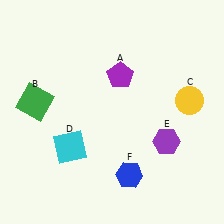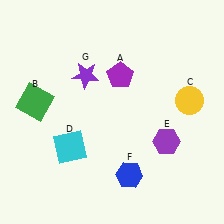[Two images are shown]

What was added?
A purple star (G) was added in Image 2.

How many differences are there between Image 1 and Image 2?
There is 1 difference between the two images.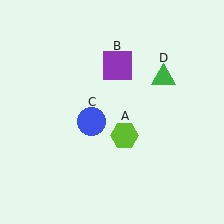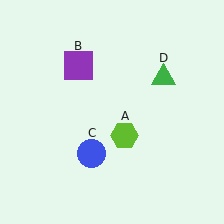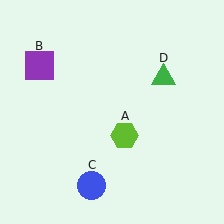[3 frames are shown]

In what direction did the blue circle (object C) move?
The blue circle (object C) moved down.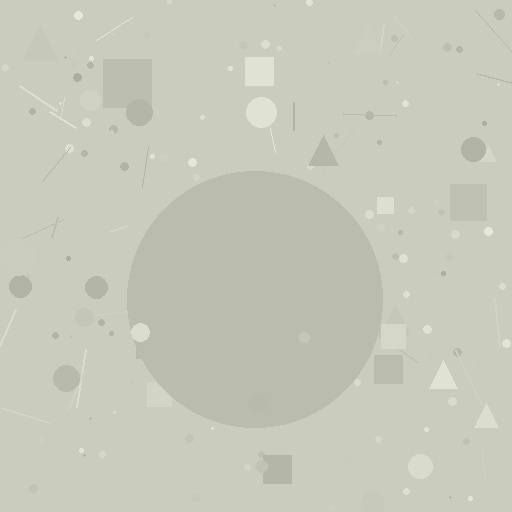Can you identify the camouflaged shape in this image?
The camouflaged shape is a circle.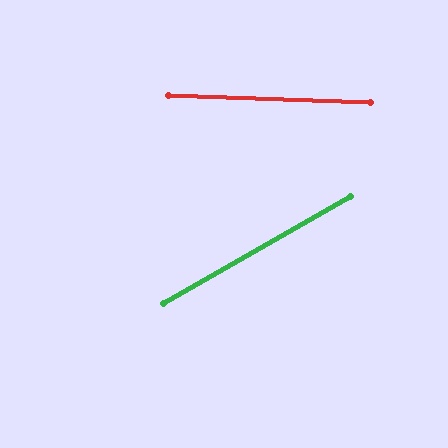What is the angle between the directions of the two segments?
Approximately 32 degrees.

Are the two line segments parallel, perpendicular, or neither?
Neither parallel nor perpendicular — they differ by about 32°.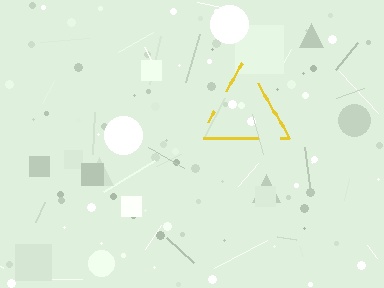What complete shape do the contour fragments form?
The contour fragments form a triangle.